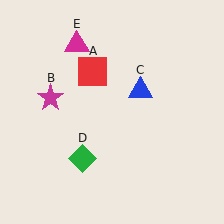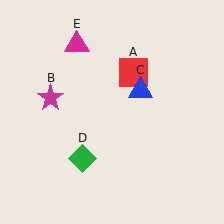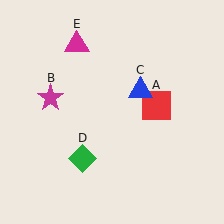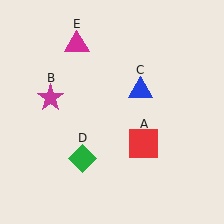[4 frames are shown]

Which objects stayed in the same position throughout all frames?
Magenta star (object B) and blue triangle (object C) and green diamond (object D) and magenta triangle (object E) remained stationary.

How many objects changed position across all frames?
1 object changed position: red square (object A).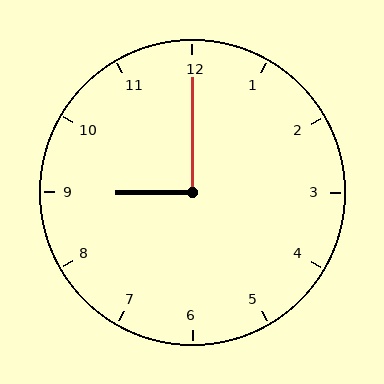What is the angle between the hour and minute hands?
Approximately 90 degrees.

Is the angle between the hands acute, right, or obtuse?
It is right.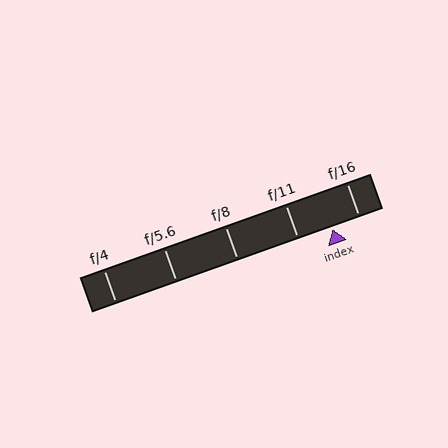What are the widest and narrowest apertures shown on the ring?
The widest aperture shown is f/4 and the narrowest is f/16.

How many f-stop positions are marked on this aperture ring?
There are 5 f-stop positions marked.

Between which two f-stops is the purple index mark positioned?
The index mark is between f/11 and f/16.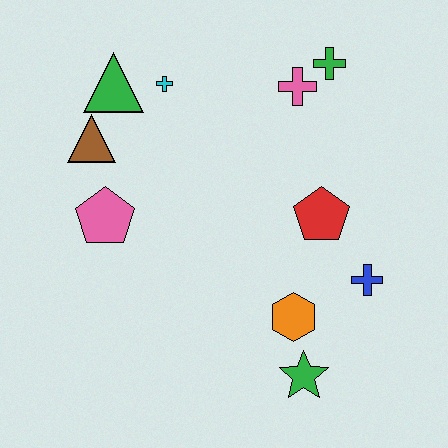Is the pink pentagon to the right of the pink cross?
No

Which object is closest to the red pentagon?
The blue cross is closest to the red pentagon.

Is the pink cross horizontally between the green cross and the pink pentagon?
Yes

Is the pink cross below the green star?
No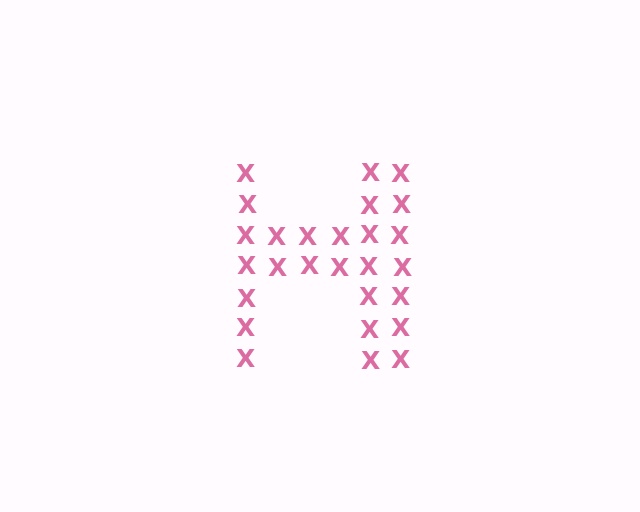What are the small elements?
The small elements are letter X's.